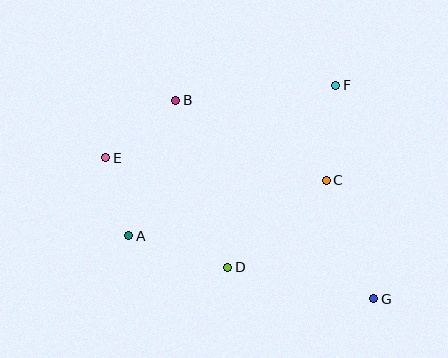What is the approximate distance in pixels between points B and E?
The distance between B and E is approximately 91 pixels.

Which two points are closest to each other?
Points A and E are closest to each other.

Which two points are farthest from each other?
Points E and G are farthest from each other.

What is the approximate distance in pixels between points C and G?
The distance between C and G is approximately 128 pixels.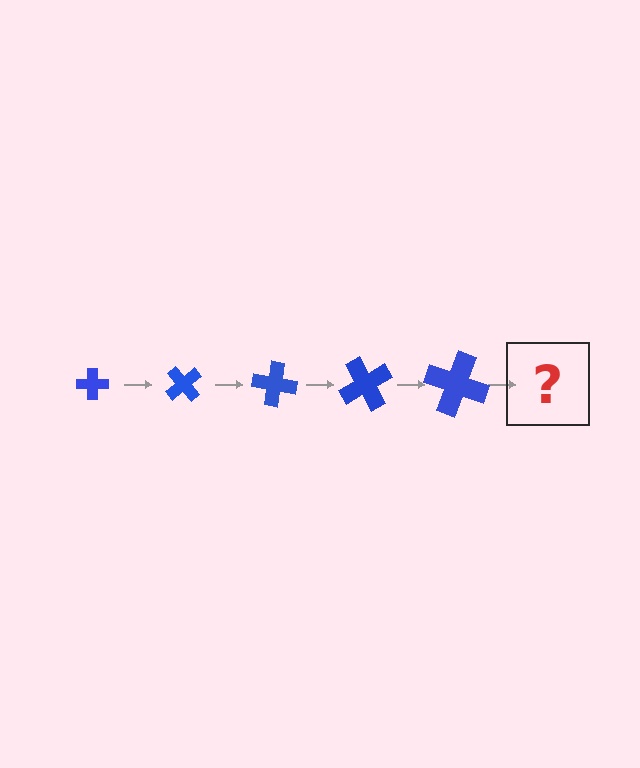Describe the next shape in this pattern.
It should be a cross, larger than the previous one and rotated 250 degrees from the start.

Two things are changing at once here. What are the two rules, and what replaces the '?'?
The two rules are that the cross grows larger each step and it rotates 50 degrees each step. The '?' should be a cross, larger than the previous one and rotated 250 degrees from the start.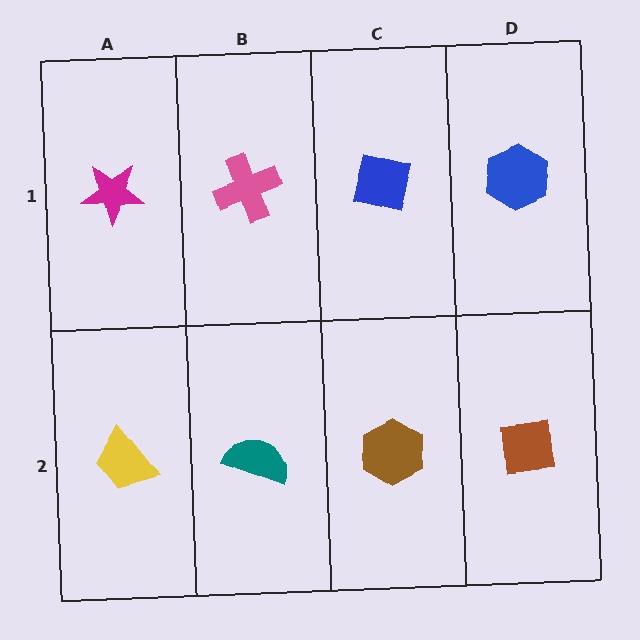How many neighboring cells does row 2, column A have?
2.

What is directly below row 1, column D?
A brown square.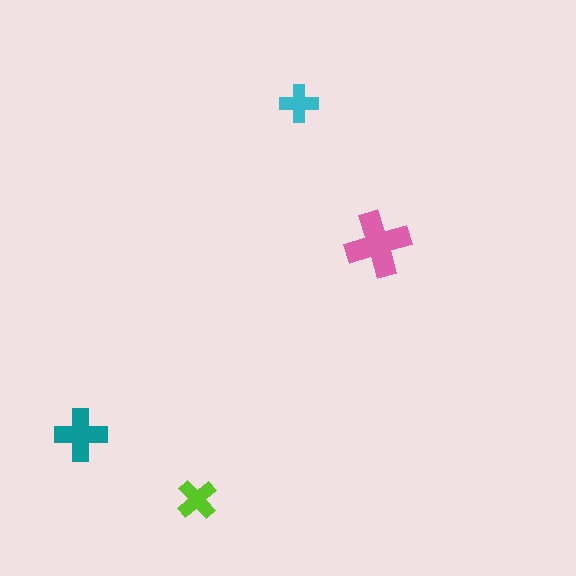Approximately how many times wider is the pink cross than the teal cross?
About 1.5 times wider.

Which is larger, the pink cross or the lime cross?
The pink one.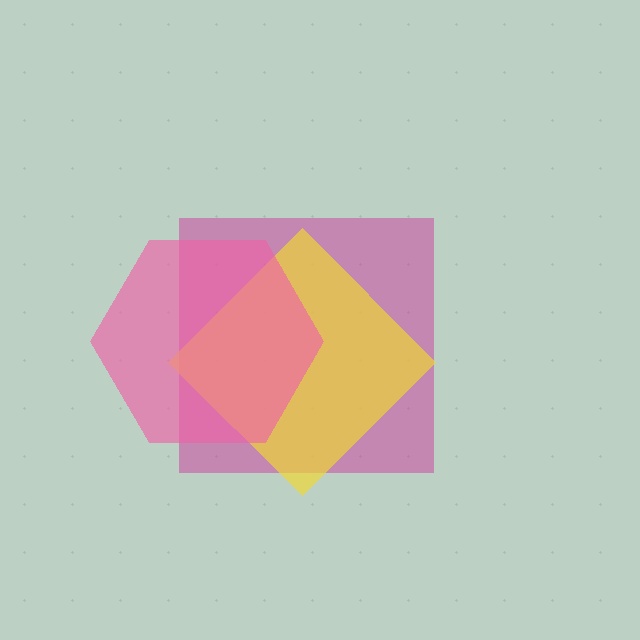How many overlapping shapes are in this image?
There are 3 overlapping shapes in the image.